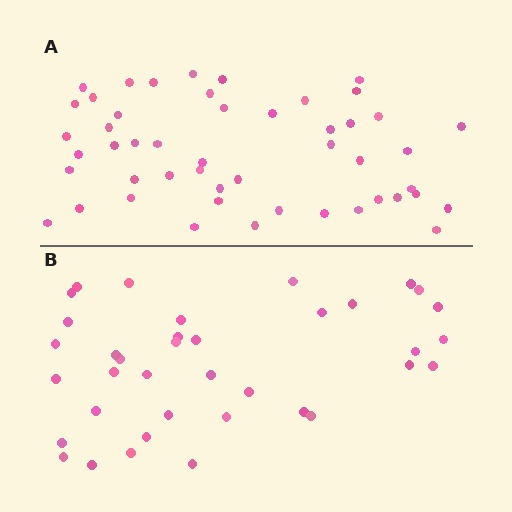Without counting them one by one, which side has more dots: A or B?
Region A (the top region) has more dots.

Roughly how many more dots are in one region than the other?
Region A has roughly 12 or so more dots than region B.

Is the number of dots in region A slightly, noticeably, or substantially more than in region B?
Region A has noticeably more, but not dramatically so. The ratio is roughly 1.3 to 1.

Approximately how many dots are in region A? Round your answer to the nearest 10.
About 50 dots. (The exact count is 49, which rounds to 50.)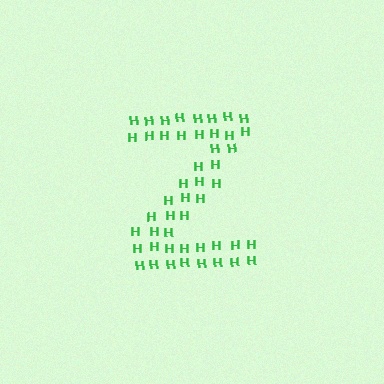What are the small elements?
The small elements are letter H's.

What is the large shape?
The large shape is the letter Z.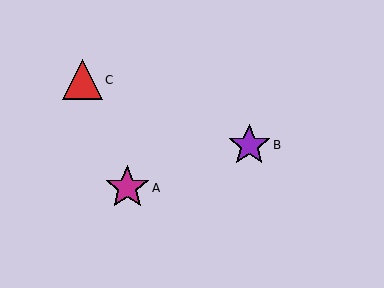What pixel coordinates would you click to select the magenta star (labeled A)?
Click at (127, 188) to select the magenta star A.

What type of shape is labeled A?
Shape A is a magenta star.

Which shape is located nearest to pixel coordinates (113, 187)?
The magenta star (labeled A) at (127, 188) is nearest to that location.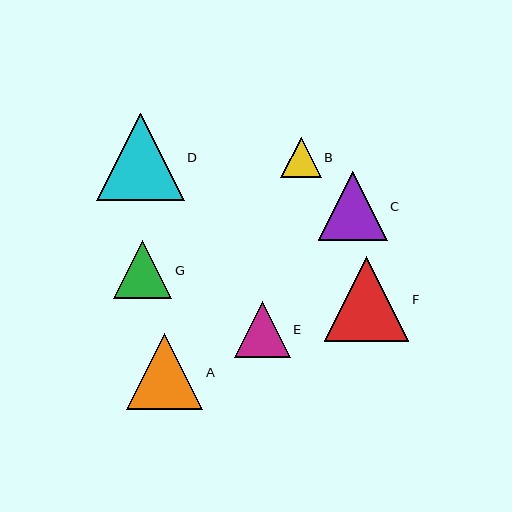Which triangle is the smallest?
Triangle B is the smallest with a size of approximately 41 pixels.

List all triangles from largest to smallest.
From largest to smallest: D, F, A, C, G, E, B.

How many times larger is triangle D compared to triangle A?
Triangle D is approximately 1.2 times the size of triangle A.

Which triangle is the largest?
Triangle D is the largest with a size of approximately 87 pixels.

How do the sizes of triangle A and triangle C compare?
Triangle A and triangle C are approximately the same size.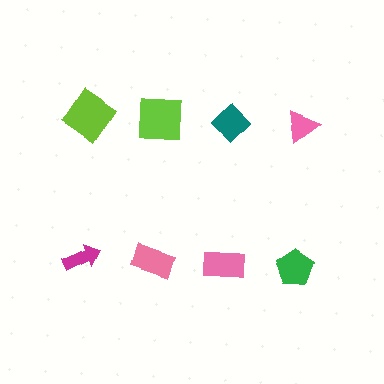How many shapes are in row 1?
4 shapes.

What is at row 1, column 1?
A lime diamond.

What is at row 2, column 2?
A pink rectangle.